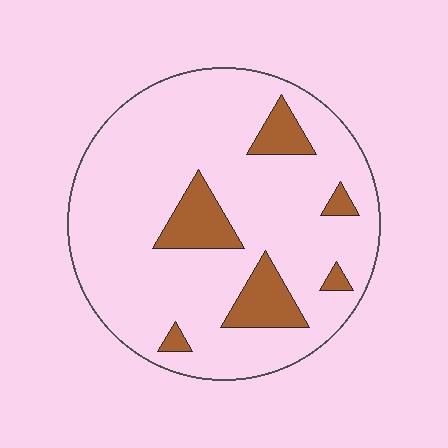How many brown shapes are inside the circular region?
6.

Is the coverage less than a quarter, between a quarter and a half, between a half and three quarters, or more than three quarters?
Less than a quarter.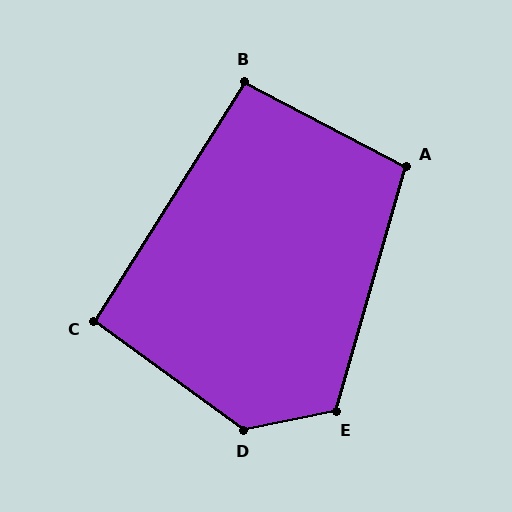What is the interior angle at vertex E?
Approximately 118 degrees (obtuse).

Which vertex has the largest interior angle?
D, at approximately 132 degrees.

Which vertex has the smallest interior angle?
C, at approximately 94 degrees.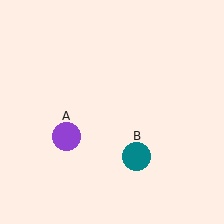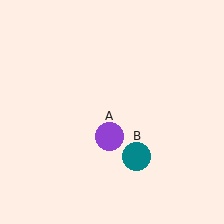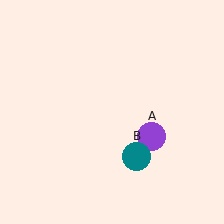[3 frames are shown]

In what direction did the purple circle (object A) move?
The purple circle (object A) moved right.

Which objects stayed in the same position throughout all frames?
Teal circle (object B) remained stationary.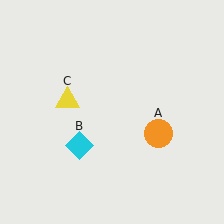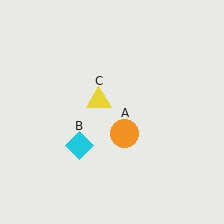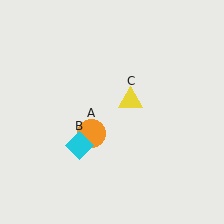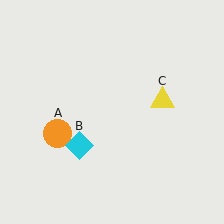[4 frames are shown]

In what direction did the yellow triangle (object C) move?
The yellow triangle (object C) moved right.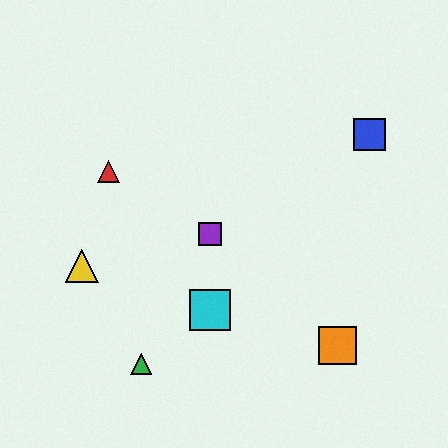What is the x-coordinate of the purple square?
The purple square is at x≈210.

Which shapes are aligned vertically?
The purple square, the cyan square are aligned vertically.